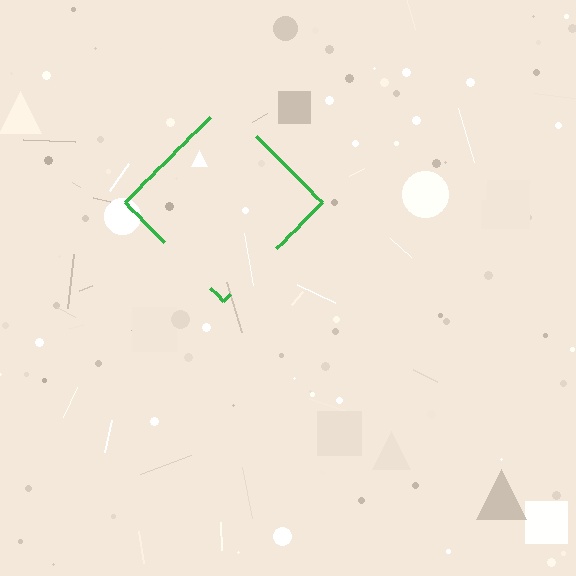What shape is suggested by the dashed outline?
The dashed outline suggests a diamond.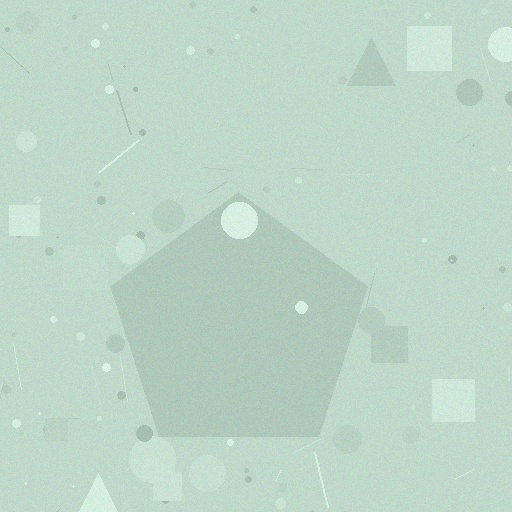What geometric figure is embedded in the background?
A pentagon is embedded in the background.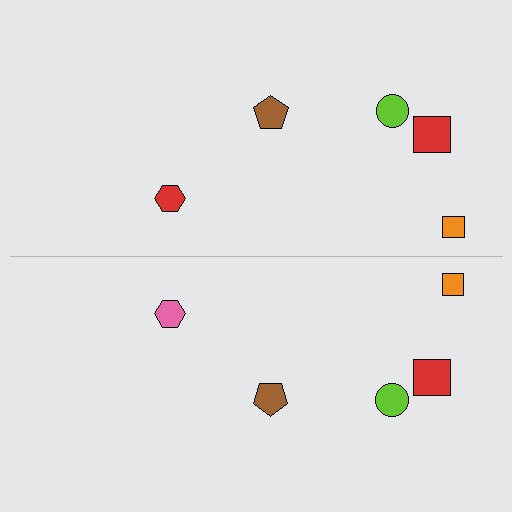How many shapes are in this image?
There are 10 shapes in this image.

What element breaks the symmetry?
The pink hexagon on the bottom side breaks the symmetry — its mirror counterpart is red.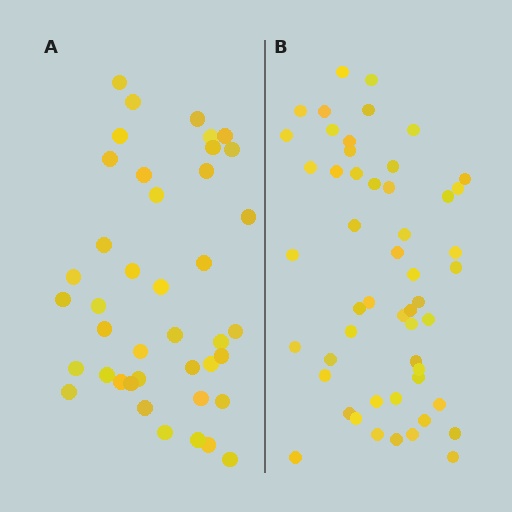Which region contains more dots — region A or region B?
Region B (the right region) has more dots.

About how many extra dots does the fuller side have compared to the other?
Region B has roughly 12 or so more dots than region A.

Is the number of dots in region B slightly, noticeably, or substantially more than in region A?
Region B has noticeably more, but not dramatically so. The ratio is roughly 1.3 to 1.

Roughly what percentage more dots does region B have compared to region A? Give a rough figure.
About 25% more.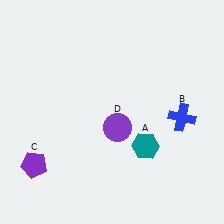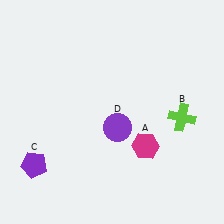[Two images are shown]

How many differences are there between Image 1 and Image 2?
There are 2 differences between the two images.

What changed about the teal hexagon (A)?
In Image 1, A is teal. In Image 2, it changed to magenta.